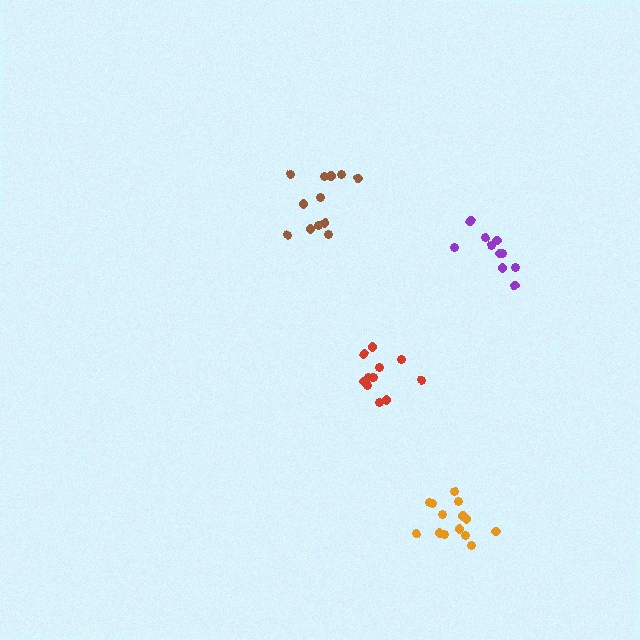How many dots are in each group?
Group 1: 13 dots, Group 2: 12 dots, Group 3: 10 dots, Group 4: 14 dots (49 total).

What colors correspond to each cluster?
The clusters are colored: brown, red, purple, orange.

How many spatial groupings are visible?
There are 4 spatial groupings.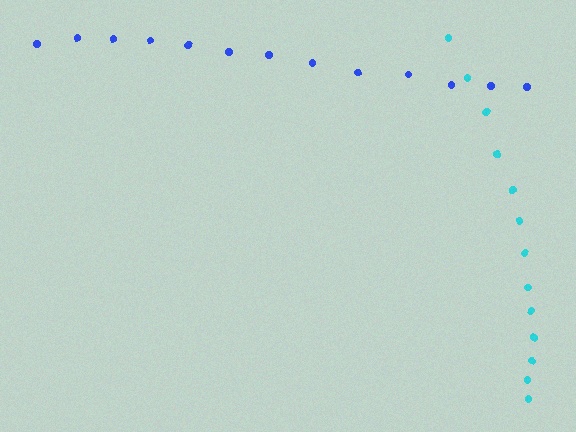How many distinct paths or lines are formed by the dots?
There are 2 distinct paths.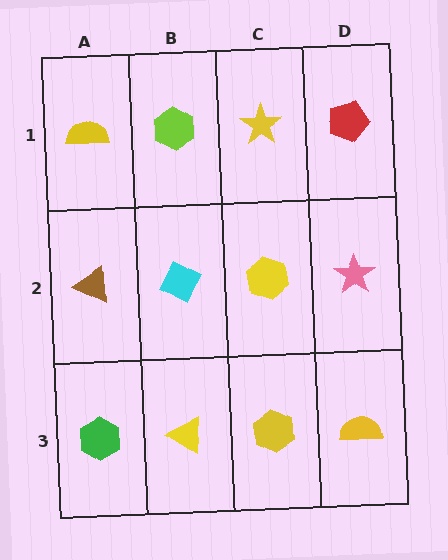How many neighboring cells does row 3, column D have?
2.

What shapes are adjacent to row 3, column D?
A pink star (row 2, column D), a yellow hexagon (row 3, column C).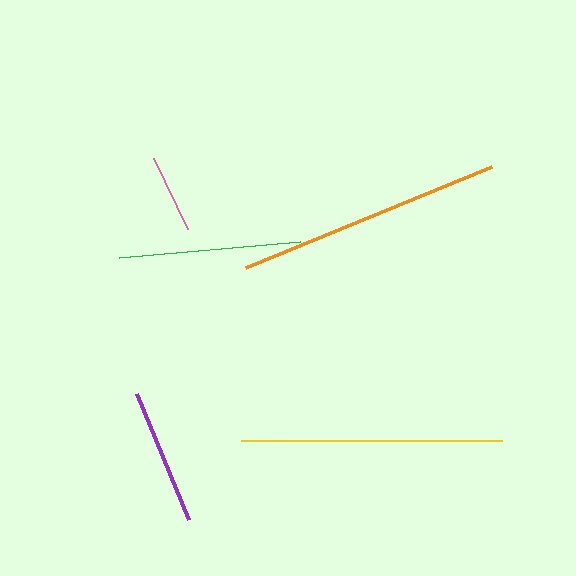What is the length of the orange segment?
The orange segment is approximately 266 pixels long.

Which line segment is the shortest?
The pink line is the shortest at approximately 78 pixels.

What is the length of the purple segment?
The purple segment is approximately 137 pixels long.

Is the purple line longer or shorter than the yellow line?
The yellow line is longer than the purple line.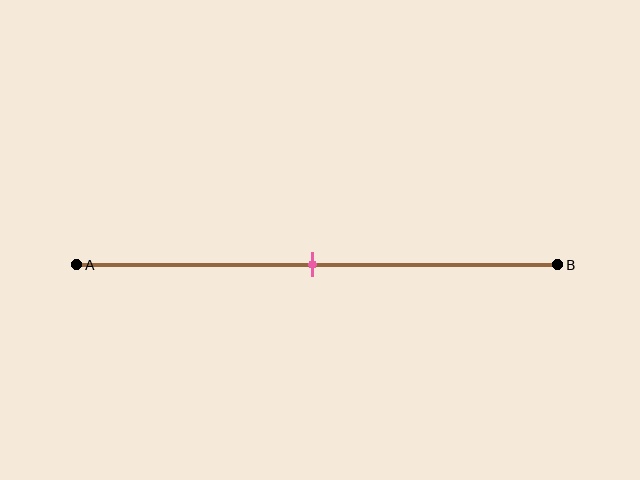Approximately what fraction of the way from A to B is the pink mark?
The pink mark is approximately 50% of the way from A to B.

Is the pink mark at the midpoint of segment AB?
Yes, the mark is approximately at the midpoint.